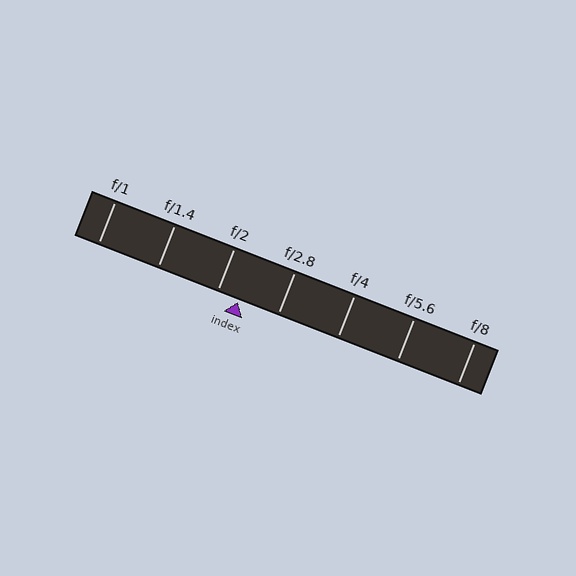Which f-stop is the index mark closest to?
The index mark is closest to f/2.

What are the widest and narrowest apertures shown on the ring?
The widest aperture shown is f/1 and the narrowest is f/8.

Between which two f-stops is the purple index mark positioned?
The index mark is between f/2 and f/2.8.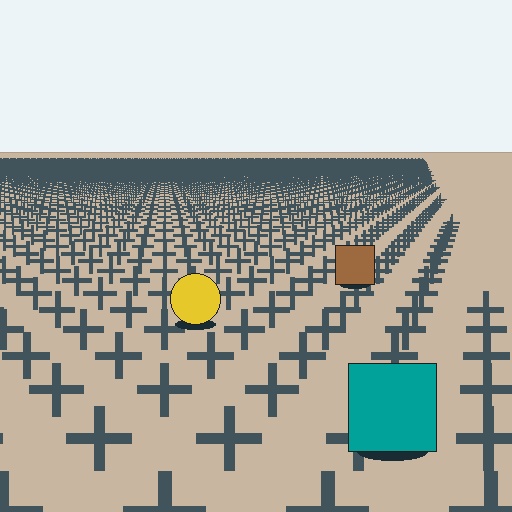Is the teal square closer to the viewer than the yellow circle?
Yes. The teal square is closer — you can tell from the texture gradient: the ground texture is coarser near it.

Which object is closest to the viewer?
The teal square is closest. The texture marks near it are larger and more spread out.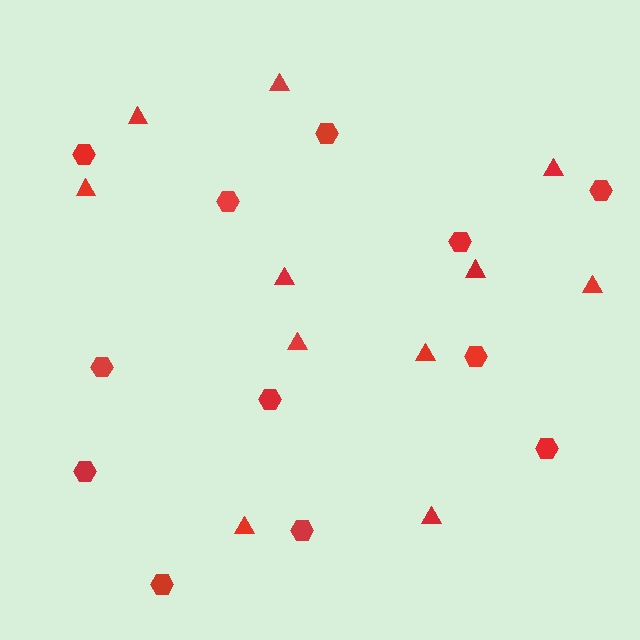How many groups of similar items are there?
There are 2 groups: one group of hexagons (12) and one group of triangles (11).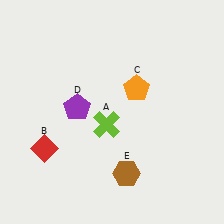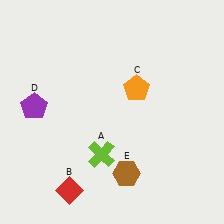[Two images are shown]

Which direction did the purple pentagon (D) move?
The purple pentagon (D) moved left.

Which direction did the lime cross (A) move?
The lime cross (A) moved down.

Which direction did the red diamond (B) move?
The red diamond (B) moved down.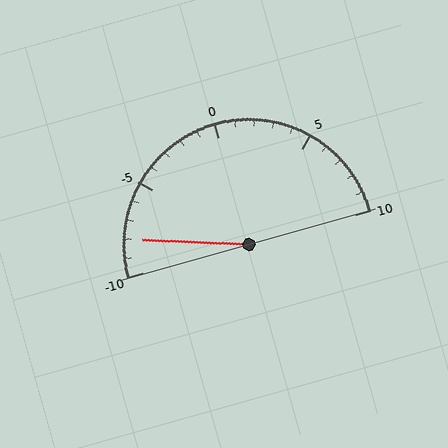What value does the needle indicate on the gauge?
The needle indicates approximately -8.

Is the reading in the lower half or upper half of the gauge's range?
The reading is in the lower half of the range (-10 to 10).